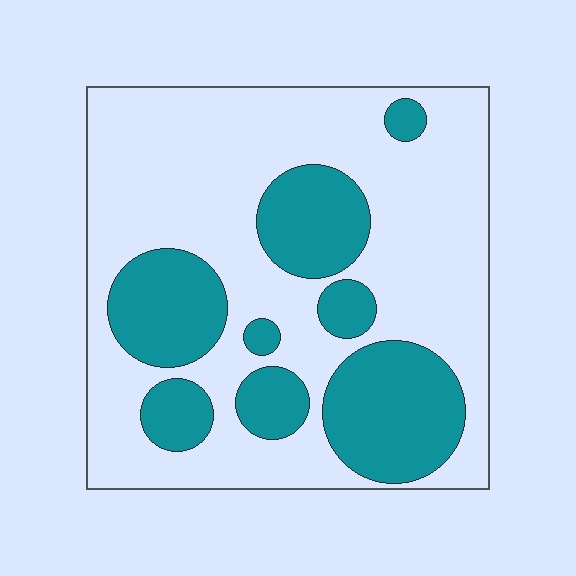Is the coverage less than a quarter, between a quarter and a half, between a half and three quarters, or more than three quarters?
Between a quarter and a half.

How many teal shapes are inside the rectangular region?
8.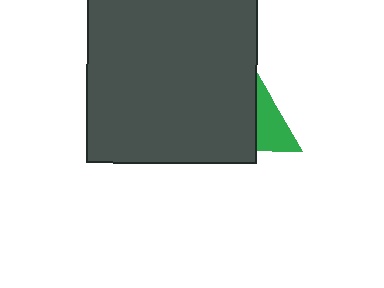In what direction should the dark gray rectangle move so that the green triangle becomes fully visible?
The dark gray rectangle should move left. That is the shortest direction to clear the overlap and leave the green triangle fully visible.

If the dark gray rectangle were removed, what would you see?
You would see the complete green triangle.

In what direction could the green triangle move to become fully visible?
The green triangle could move right. That would shift it out from behind the dark gray rectangle entirely.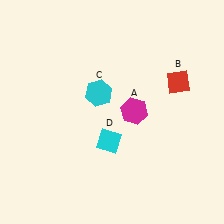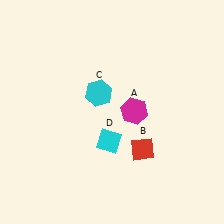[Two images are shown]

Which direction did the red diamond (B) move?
The red diamond (B) moved down.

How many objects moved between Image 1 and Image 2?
1 object moved between the two images.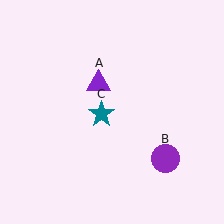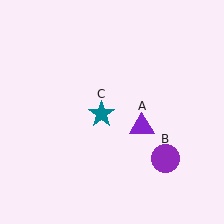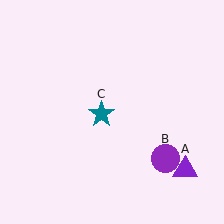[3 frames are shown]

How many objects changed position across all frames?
1 object changed position: purple triangle (object A).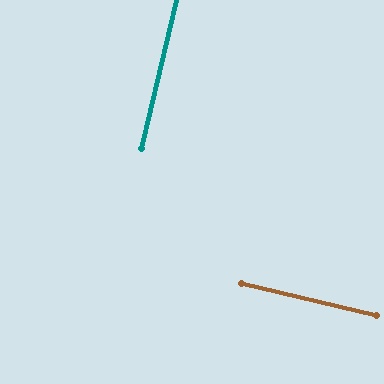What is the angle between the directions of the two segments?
Approximately 90 degrees.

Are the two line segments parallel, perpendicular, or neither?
Perpendicular — they meet at approximately 90°.